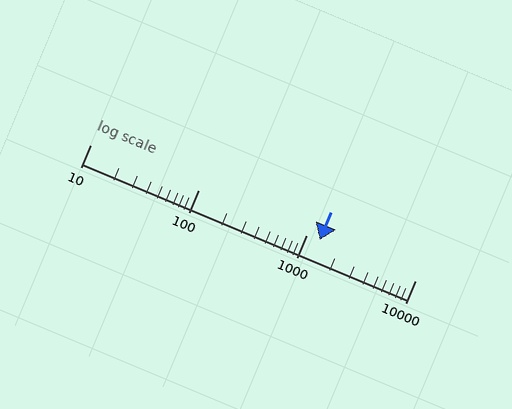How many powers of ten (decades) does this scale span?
The scale spans 3 decades, from 10 to 10000.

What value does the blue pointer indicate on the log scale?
The pointer indicates approximately 1300.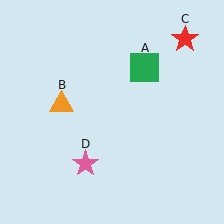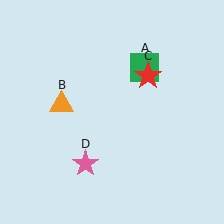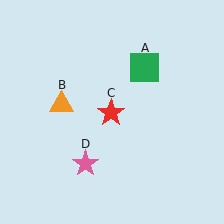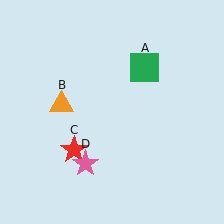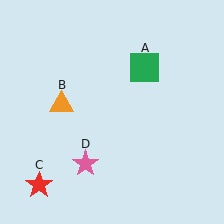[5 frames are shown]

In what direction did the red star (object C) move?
The red star (object C) moved down and to the left.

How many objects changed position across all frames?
1 object changed position: red star (object C).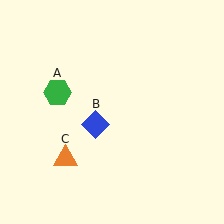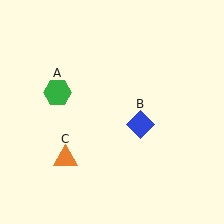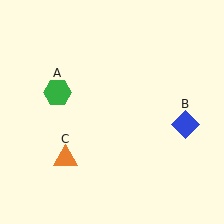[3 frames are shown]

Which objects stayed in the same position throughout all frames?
Green hexagon (object A) and orange triangle (object C) remained stationary.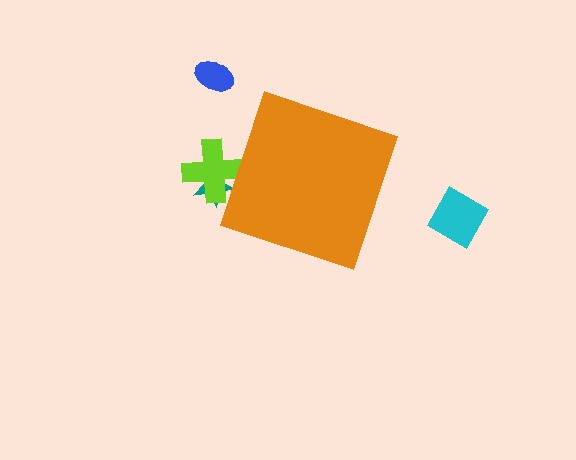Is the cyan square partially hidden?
No, the cyan square is fully visible.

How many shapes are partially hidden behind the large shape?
2 shapes are partially hidden.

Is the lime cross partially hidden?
Yes, the lime cross is partially hidden behind the orange diamond.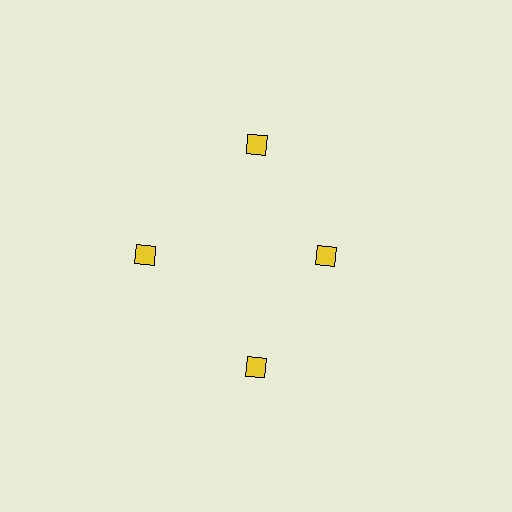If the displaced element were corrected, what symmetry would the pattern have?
It would have 4-fold rotational symmetry — the pattern would map onto itself every 90 degrees.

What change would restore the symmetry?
The symmetry would be restored by moving it outward, back onto the ring so that all 4 diamonds sit at equal angles and equal distance from the center.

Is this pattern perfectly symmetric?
No. The 4 yellow diamonds are arranged in a ring, but one element near the 3 o'clock position is pulled inward toward the center, breaking the 4-fold rotational symmetry.